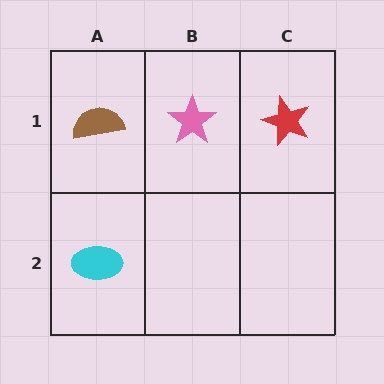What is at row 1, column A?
A brown semicircle.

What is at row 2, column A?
A cyan ellipse.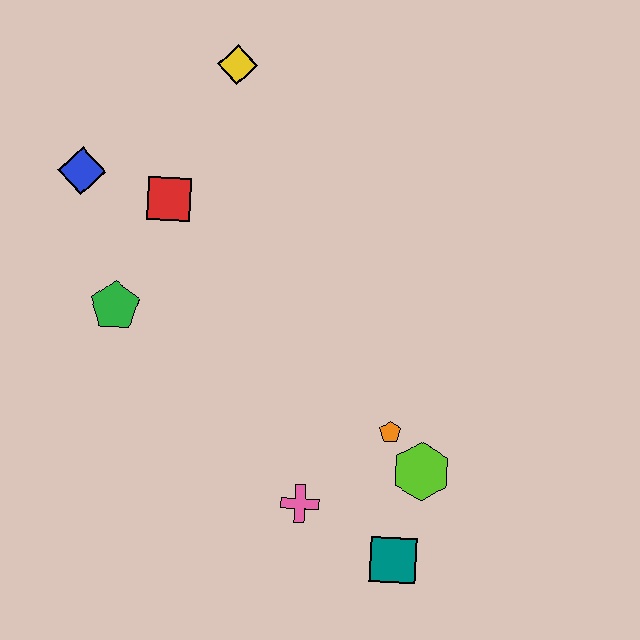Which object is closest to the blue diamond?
The red square is closest to the blue diamond.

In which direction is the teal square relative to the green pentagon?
The teal square is to the right of the green pentagon.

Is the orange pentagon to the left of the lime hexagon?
Yes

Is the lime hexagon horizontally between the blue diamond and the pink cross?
No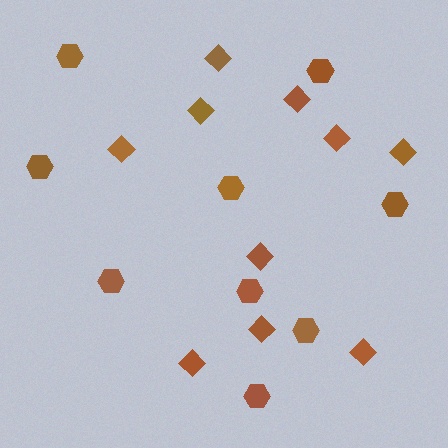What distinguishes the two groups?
There are 2 groups: one group of diamonds (10) and one group of hexagons (9).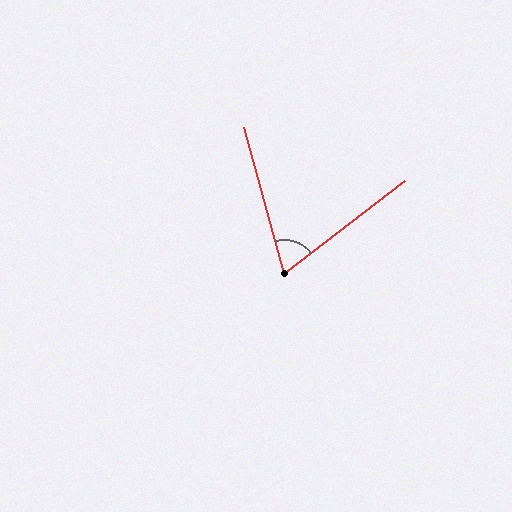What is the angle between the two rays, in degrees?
Approximately 68 degrees.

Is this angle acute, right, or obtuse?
It is acute.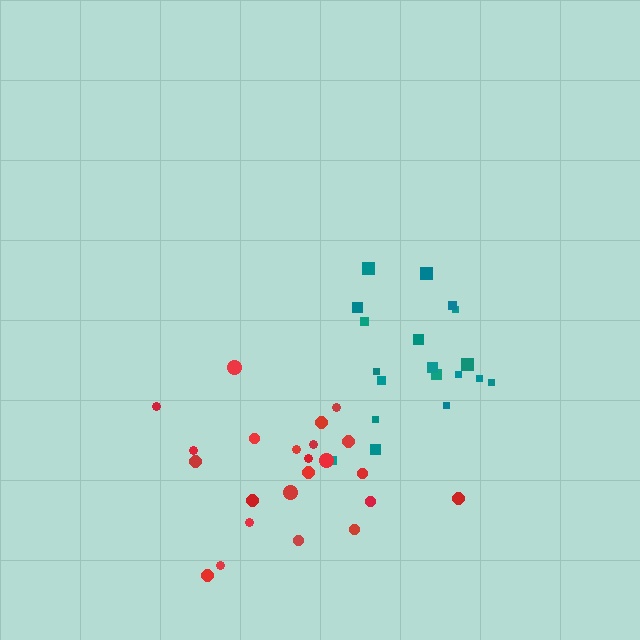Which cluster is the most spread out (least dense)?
Red.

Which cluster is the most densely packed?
Teal.